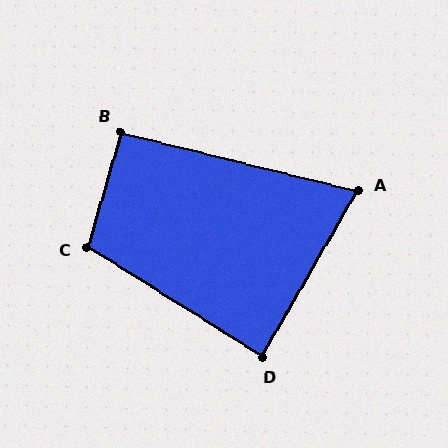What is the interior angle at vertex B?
Approximately 92 degrees (approximately right).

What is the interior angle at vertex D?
Approximately 88 degrees (approximately right).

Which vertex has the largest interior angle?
C, at approximately 106 degrees.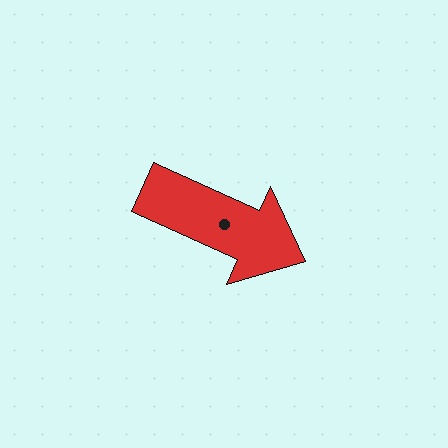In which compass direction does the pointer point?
Southeast.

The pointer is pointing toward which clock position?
Roughly 4 o'clock.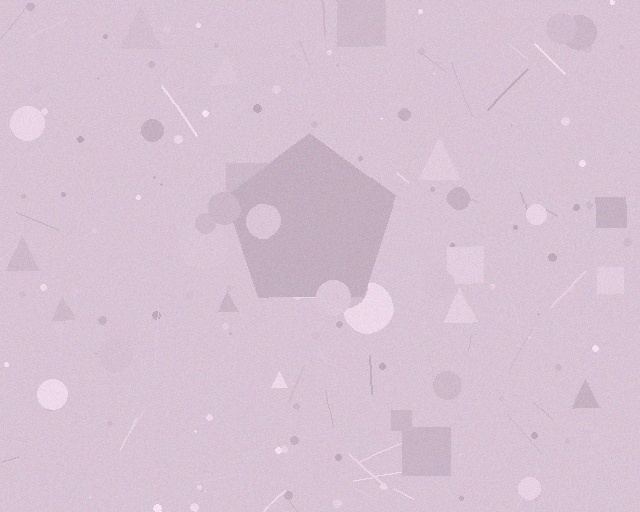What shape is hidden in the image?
A pentagon is hidden in the image.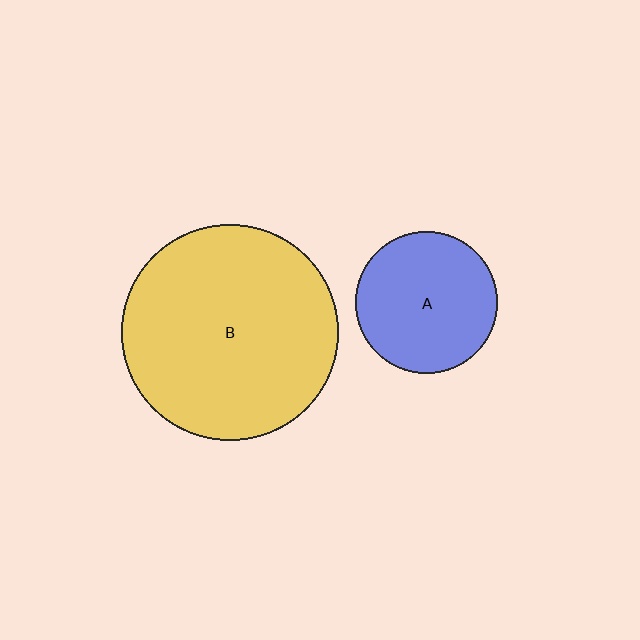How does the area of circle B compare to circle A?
Approximately 2.3 times.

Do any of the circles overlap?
No, none of the circles overlap.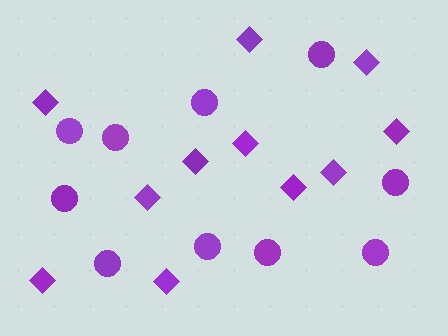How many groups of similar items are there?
There are 2 groups: one group of circles (10) and one group of diamonds (11).